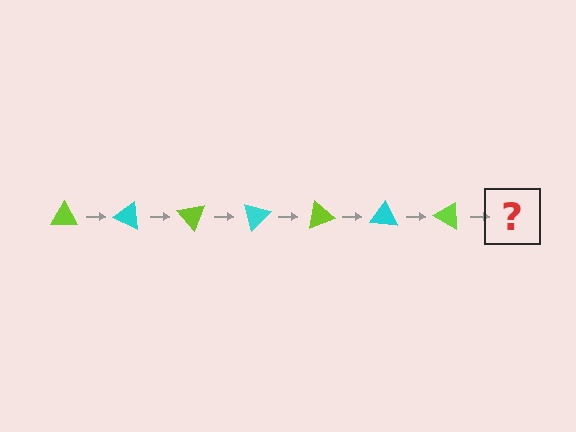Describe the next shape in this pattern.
It should be a cyan triangle, rotated 175 degrees from the start.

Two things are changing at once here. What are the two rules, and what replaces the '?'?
The two rules are that it rotates 25 degrees each step and the color cycles through lime and cyan. The '?' should be a cyan triangle, rotated 175 degrees from the start.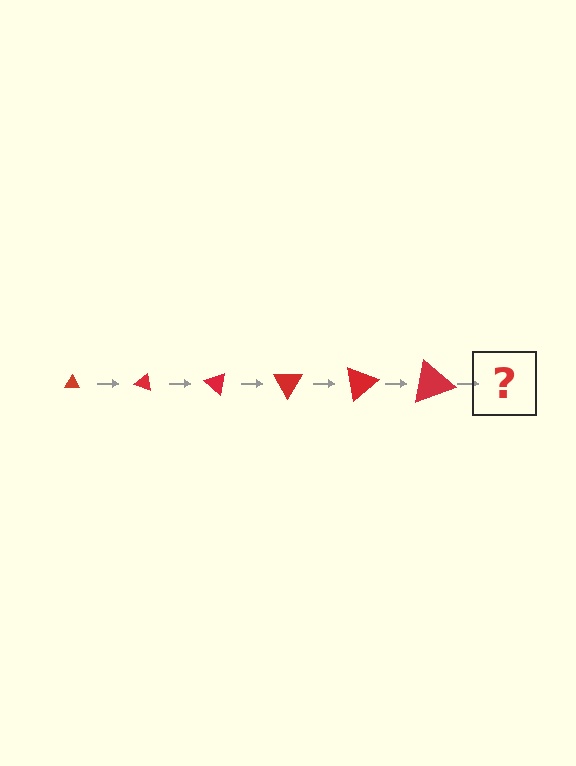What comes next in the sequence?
The next element should be a triangle, larger than the previous one and rotated 120 degrees from the start.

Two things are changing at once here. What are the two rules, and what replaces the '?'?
The two rules are that the triangle grows larger each step and it rotates 20 degrees each step. The '?' should be a triangle, larger than the previous one and rotated 120 degrees from the start.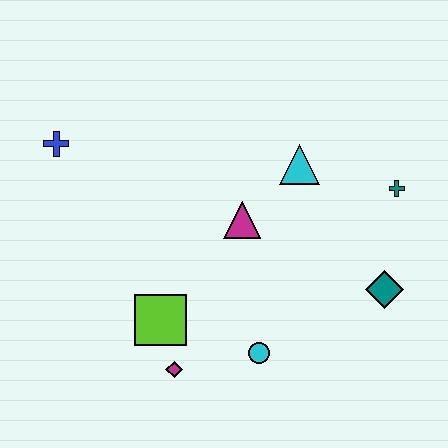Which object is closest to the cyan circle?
The magenta diamond is closest to the cyan circle.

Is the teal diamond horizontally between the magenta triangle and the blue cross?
No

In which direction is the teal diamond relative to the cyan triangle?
The teal diamond is below the cyan triangle.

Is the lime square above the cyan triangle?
No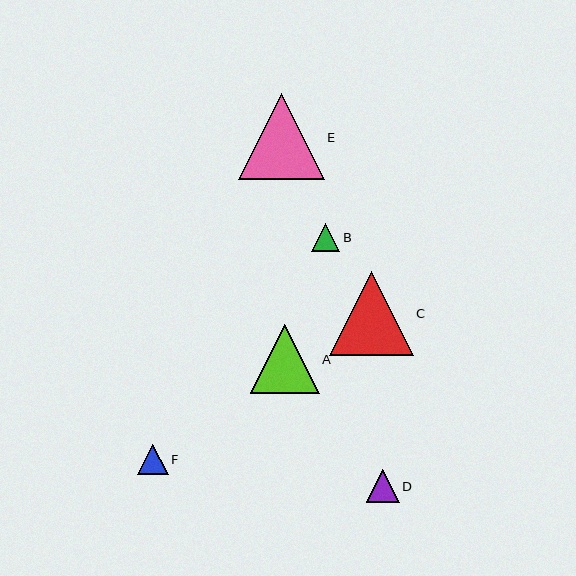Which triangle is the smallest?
Triangle B is the smallest with a size of approximately 28 pixels.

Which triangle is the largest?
Triangle E is the largest with a size of approximately 86 pixels.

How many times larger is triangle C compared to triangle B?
Triangle C is approximately 3.0 times the size of triangle B.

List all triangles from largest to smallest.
From largest to smallest: E, C, A, D, F, B.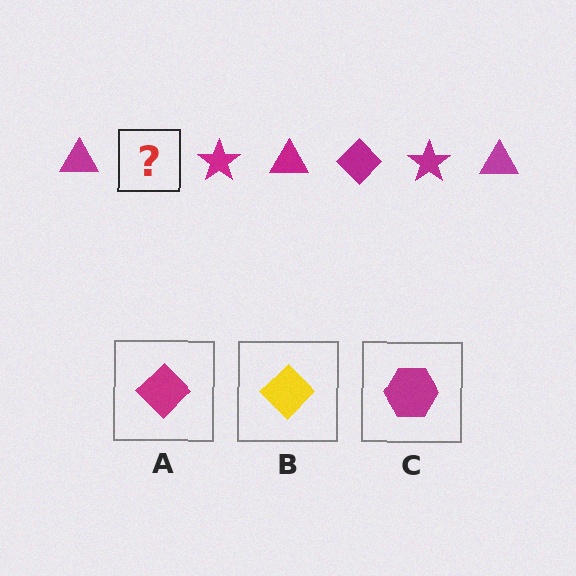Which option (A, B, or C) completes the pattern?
A.